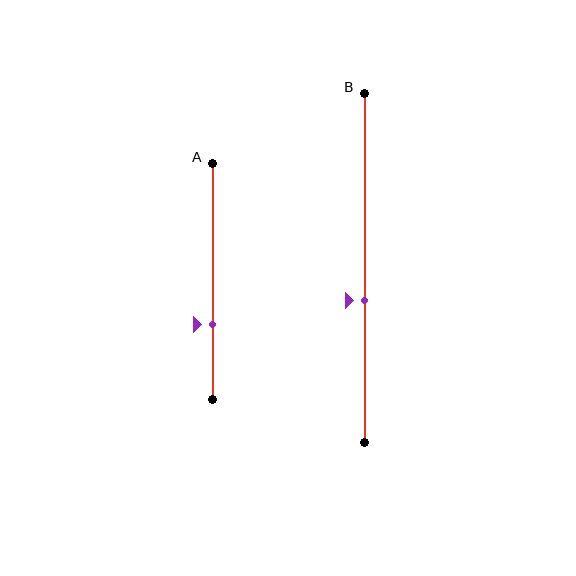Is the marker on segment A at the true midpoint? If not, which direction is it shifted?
No, the marker on segment A is shifted downward by about 18% of the segment length.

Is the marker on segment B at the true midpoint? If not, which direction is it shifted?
No, the marker on segment B is shifted downward by about 9% of the segment length.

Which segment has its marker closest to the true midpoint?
Segment B has its marker closest to the true midpoint.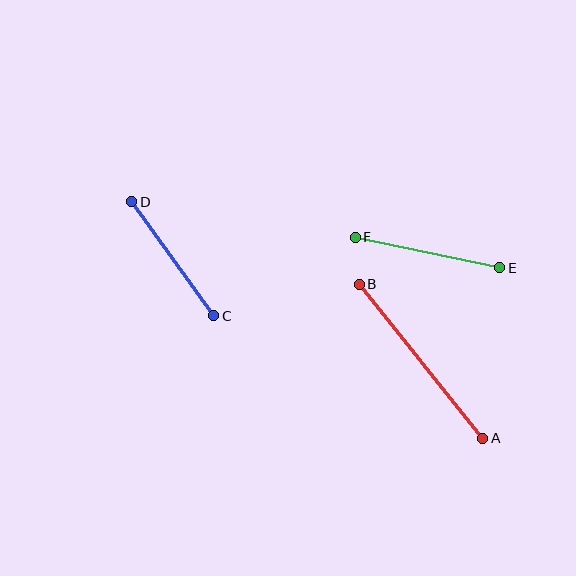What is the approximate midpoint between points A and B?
The midpoint is at approximately (421, 361) pixels.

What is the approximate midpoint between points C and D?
The midpoint is at approximately (173, 259) pixels.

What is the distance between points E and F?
The distance is approximately 147 pixels.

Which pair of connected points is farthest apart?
Points A and B are farthest apart.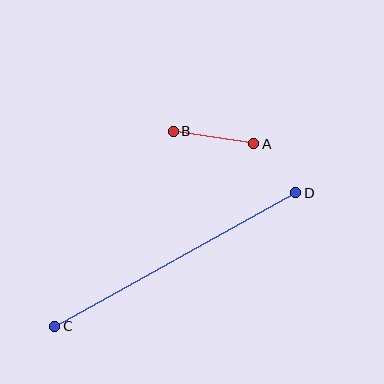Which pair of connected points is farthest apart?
Points C and D are farthest apart.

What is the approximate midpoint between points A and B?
The midpoint is at approximately (213, 138) pixels.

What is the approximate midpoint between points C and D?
The midpoint is at approximately (175, 259) pixels.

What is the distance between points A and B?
The distance is approximately 81 pixels.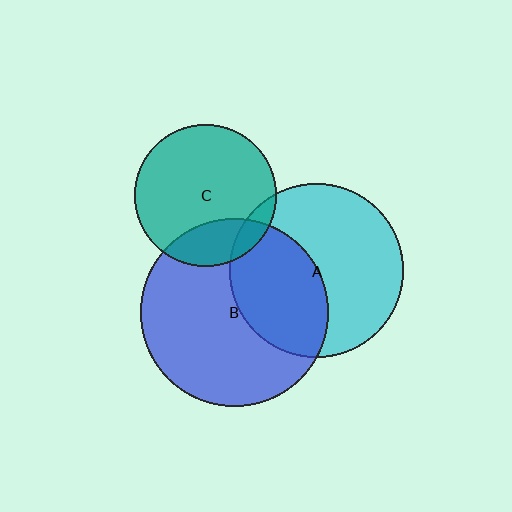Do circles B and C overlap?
Yes.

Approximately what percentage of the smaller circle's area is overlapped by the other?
Approximately 20%.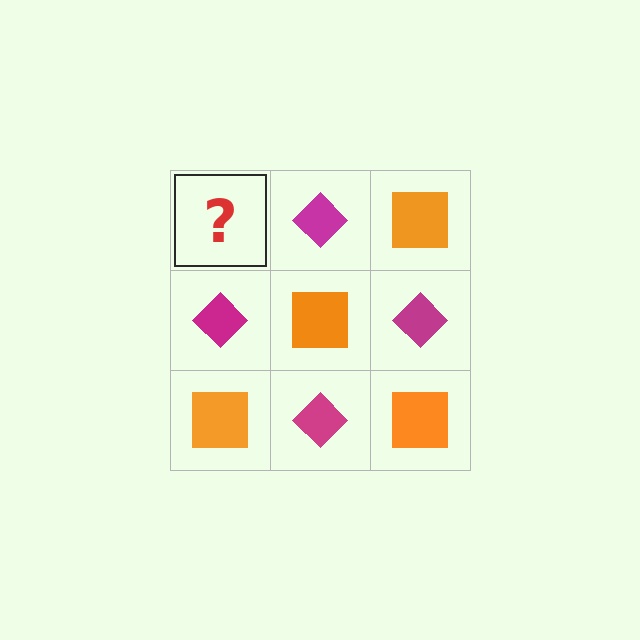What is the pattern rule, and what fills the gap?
The rule is that it alternates orange square and magenta diamond in a checkerboard pattern. The gap should be filled with an orange square.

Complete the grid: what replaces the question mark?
The question mark should be replaced with an orange square.